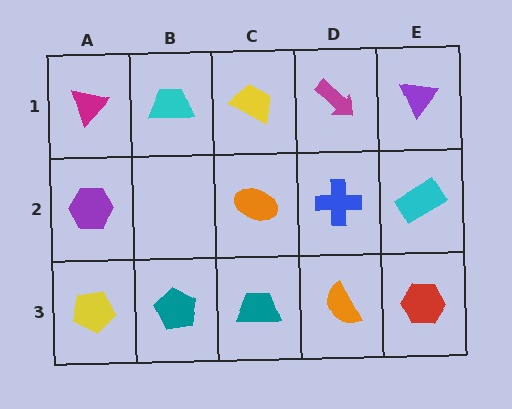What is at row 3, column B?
A teal pentagon.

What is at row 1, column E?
A purple triangle.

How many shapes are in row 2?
4 shapes.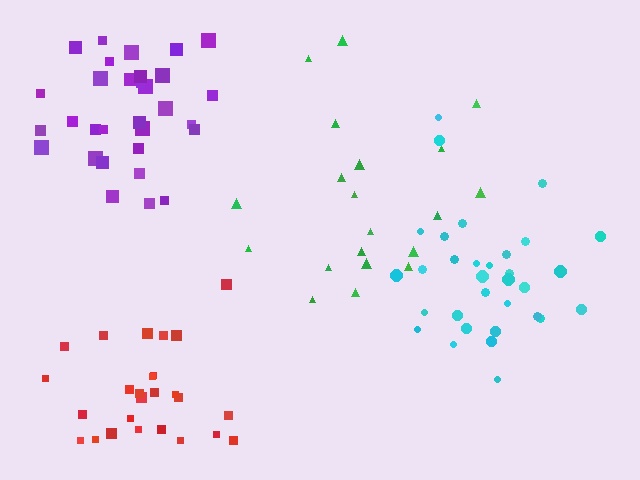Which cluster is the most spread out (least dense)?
Green.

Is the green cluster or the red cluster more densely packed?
Red.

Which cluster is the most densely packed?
Red.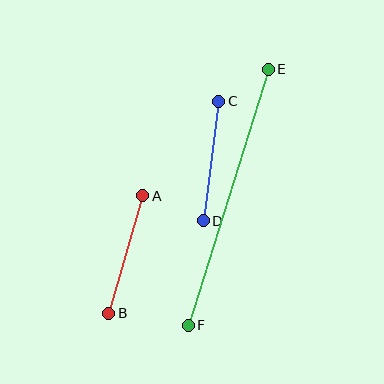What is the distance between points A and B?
The distance is approximately 122 pixels.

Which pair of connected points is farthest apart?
Points E and F are farthest apart.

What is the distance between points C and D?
The distance is approximately 120 pixels.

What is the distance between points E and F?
The distance is approximately 268 pixels.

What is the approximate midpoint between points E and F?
The midpoint is at approximately (228, 197) pixels.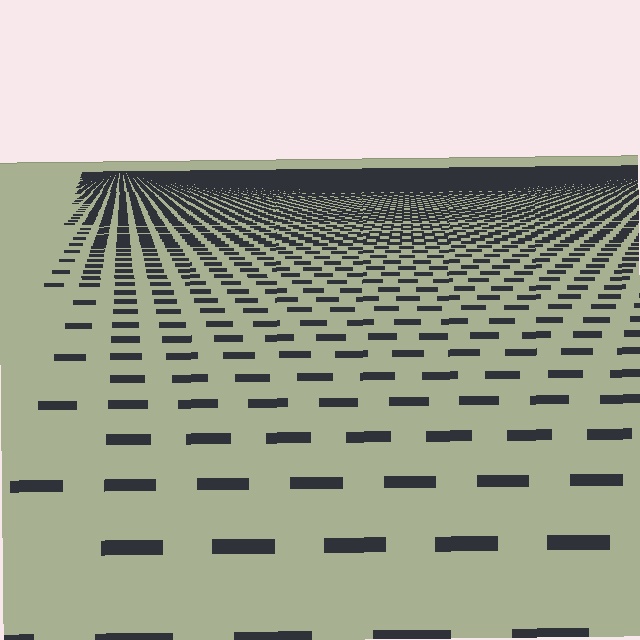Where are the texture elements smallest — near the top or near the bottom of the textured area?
Near the top.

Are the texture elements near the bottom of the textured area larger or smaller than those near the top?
Larger. Near the bottom, elements are closer to the viewer and appear at a bigger on-screen size.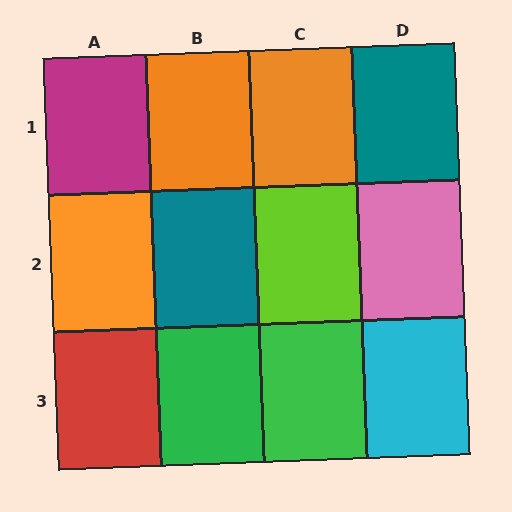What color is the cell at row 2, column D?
Pink.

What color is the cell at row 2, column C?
Lime.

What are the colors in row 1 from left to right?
Magenta, orange, orange, teal.